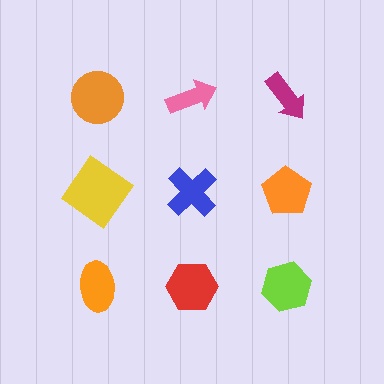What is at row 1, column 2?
A pink arrow.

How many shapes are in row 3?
3 shapes.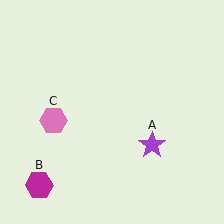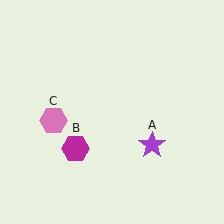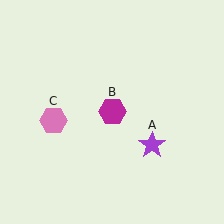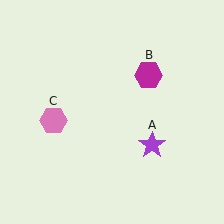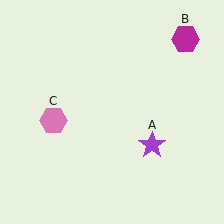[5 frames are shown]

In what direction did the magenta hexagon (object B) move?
The magenta hexagon (object B) moved up and to the right.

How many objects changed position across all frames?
1 object changed position: magenta hexagon (object B).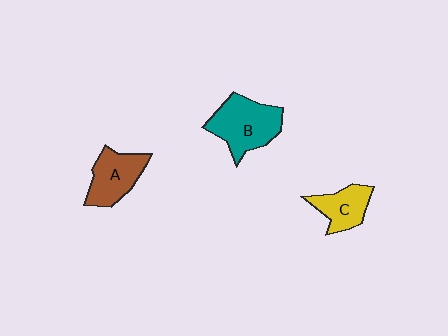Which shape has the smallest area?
Shape C (yellow).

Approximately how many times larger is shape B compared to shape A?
Approximately 1.3 times.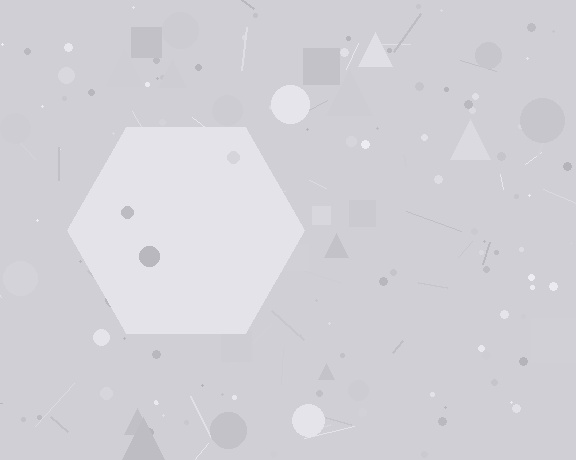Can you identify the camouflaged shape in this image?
The camouflaged shape is a hexagon.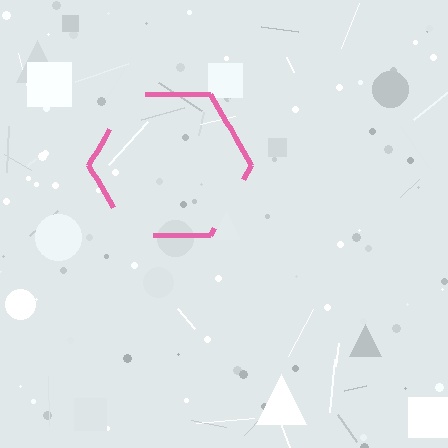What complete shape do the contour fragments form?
The contour fragments form a hexagon.